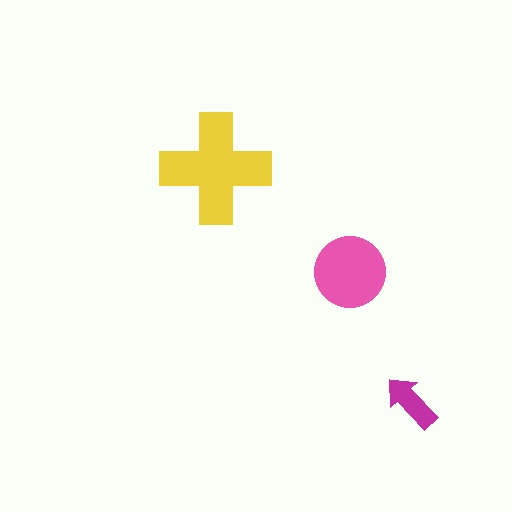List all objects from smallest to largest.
The magenta arrow, the pink circle, the yellow cross.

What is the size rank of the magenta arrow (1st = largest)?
3rd.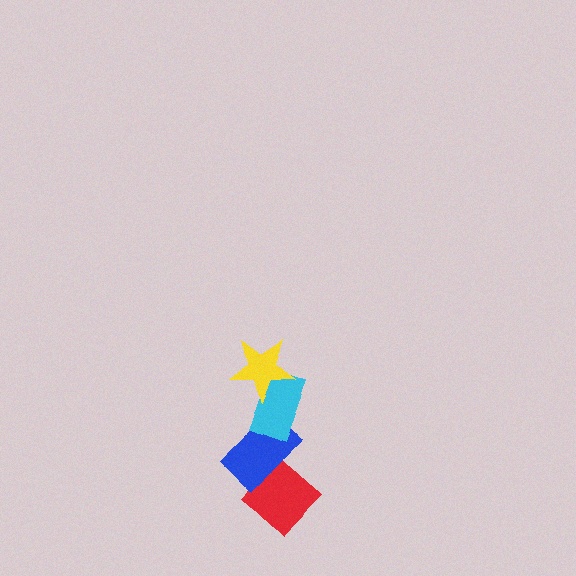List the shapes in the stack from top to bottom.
From top to bottom: the yellow star, the cyan rectangle, the blue rectangle, the red diamond.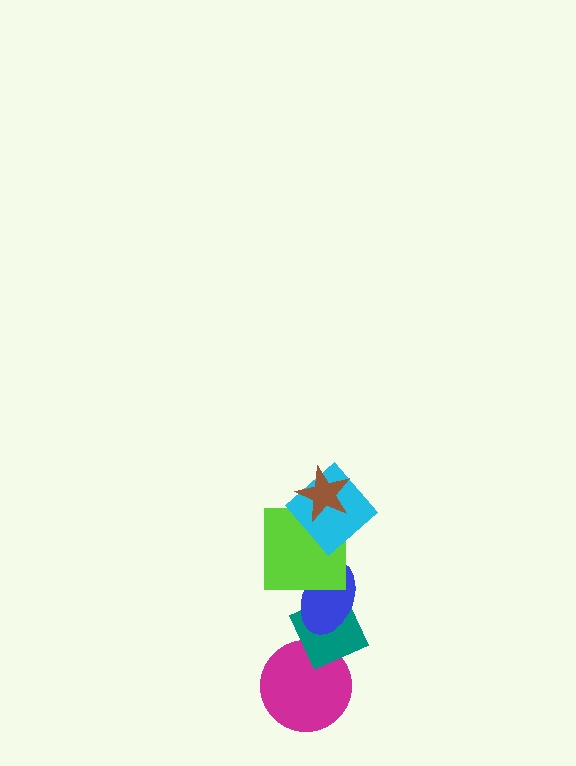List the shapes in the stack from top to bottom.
From top to bottom: the brown star, the cyan diamond, the lime square, the blue ellipse, the teal diamond, the magenta circle.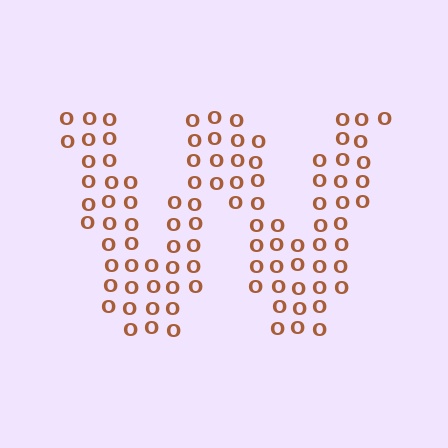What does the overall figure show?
The overall figure shows the letter W.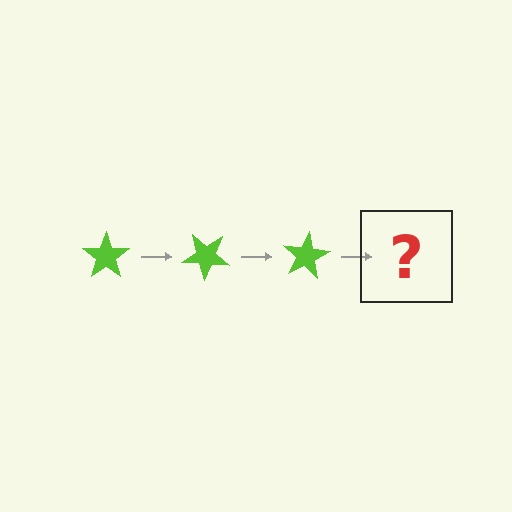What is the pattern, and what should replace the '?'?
The pattern is that the star rotates 40 degrees each step. The '?' should be a lime star rotated 120 degrees.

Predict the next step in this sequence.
The next step is a lime star rotated 120 degrees.